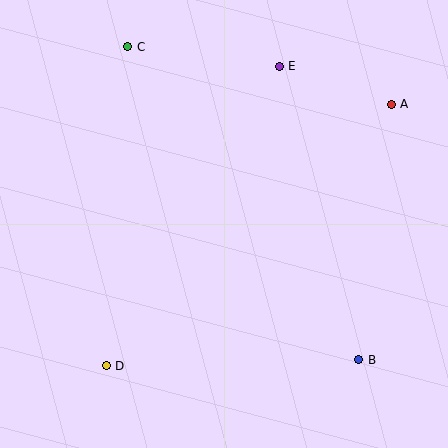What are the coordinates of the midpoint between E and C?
The midpoint between E and C is at (204, 57).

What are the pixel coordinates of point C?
Point C is at (128, 47).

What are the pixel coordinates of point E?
Point E is at (279, 66).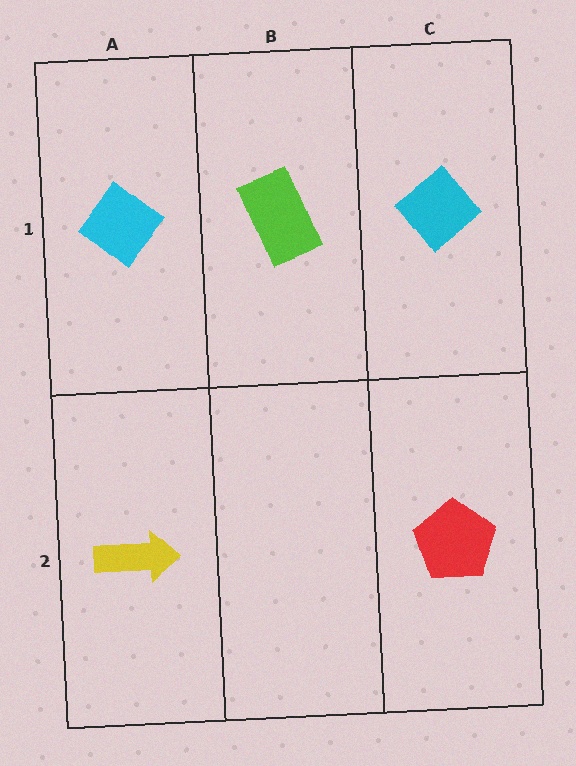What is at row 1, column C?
A cyan diamond.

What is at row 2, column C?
A red pentagon.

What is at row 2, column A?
A yellow arrow.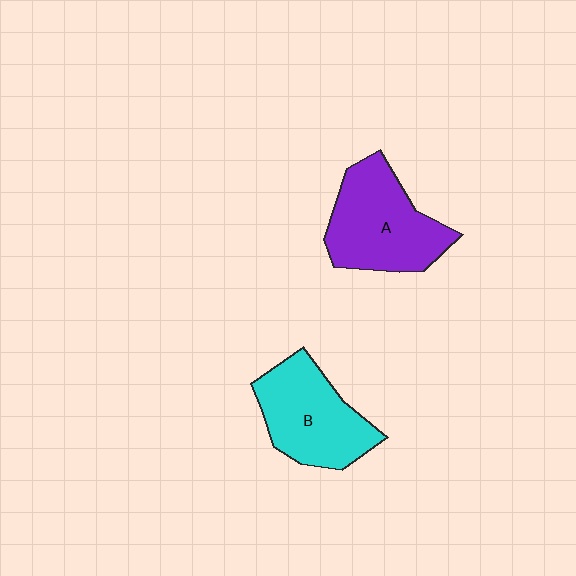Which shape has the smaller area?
Shape B (cyan).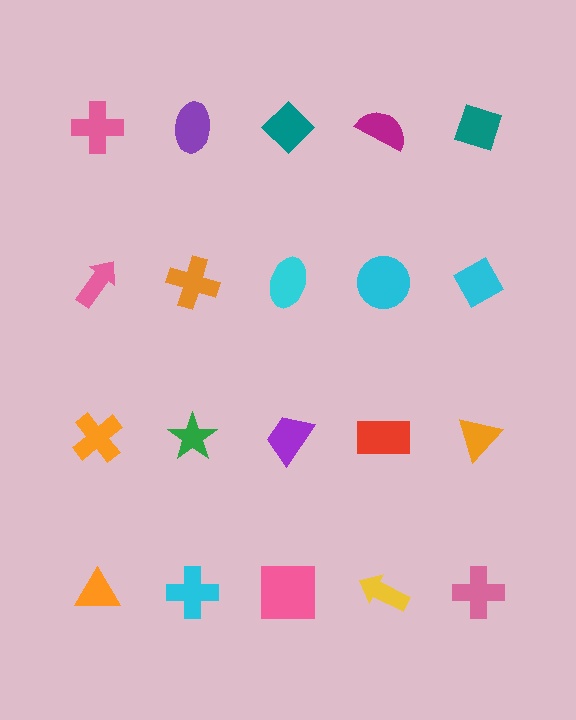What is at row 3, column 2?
A green star.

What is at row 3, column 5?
An orange triangle.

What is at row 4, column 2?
A cyan cross.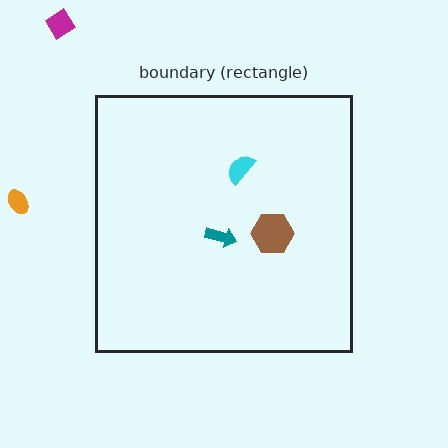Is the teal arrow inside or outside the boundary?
Inside.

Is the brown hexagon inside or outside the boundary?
Inside.